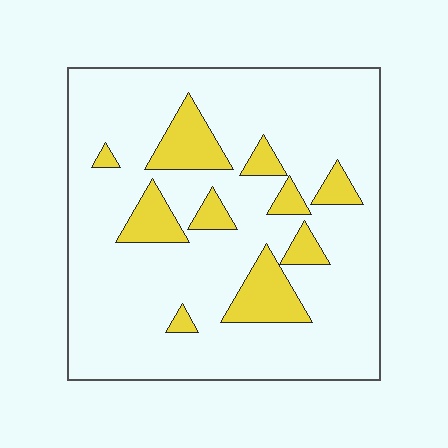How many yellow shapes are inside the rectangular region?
10.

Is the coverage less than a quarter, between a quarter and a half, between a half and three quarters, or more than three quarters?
Less than a quarter.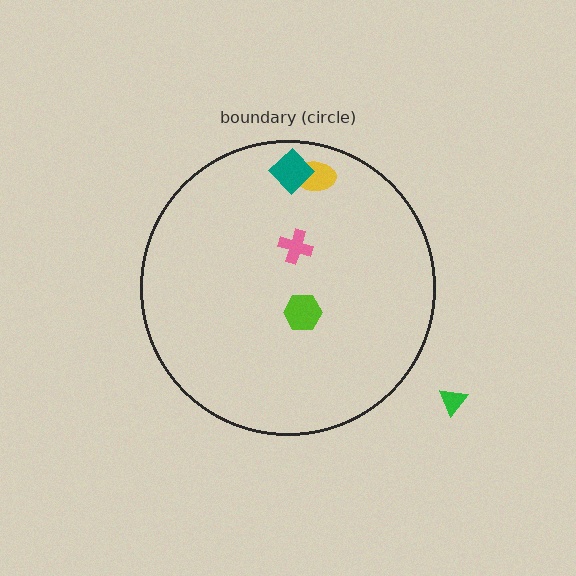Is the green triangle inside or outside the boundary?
Outside.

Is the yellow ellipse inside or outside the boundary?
Inside.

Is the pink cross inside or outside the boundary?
Inside.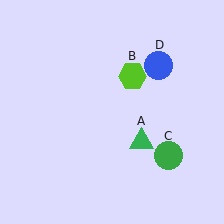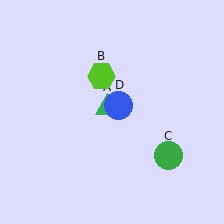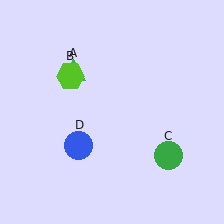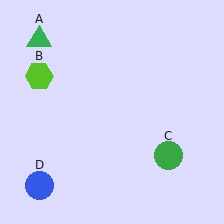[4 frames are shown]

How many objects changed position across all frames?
3 objects changed position: green triangle (object A), lime hexagon (object B), blue circle (object D).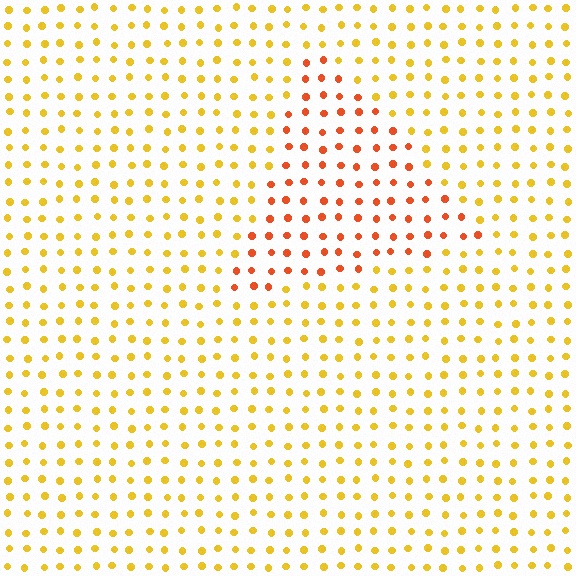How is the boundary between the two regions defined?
The boundary is defined purely by a slight shift in hue (about 36 degrees). Spacing, size, and orientation are identical on both sides.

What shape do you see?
I see a triangle.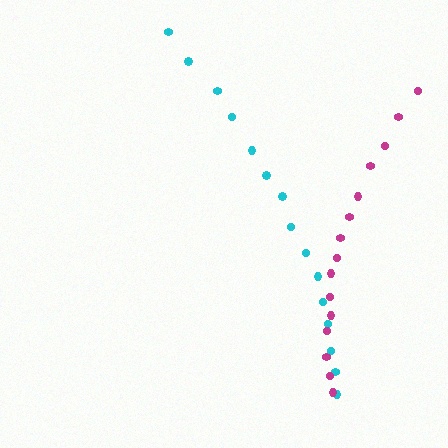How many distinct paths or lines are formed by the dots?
There are 2 distinct paths.